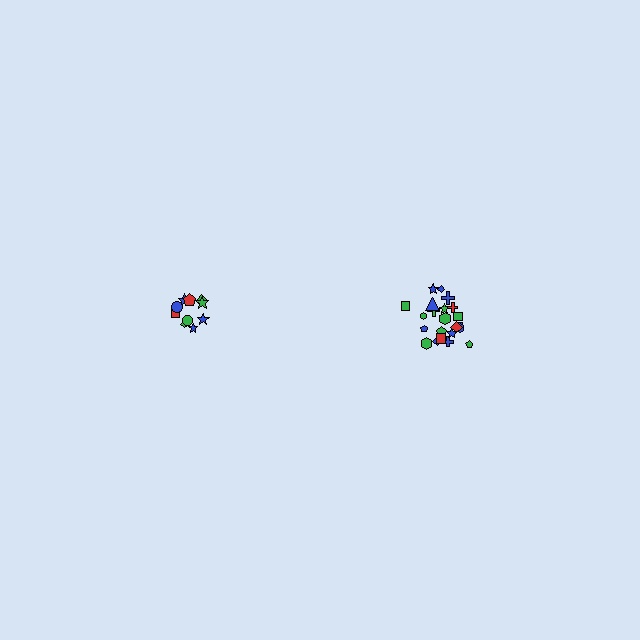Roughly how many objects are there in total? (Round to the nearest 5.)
Roughly 30 objects in total.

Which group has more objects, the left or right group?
The right group.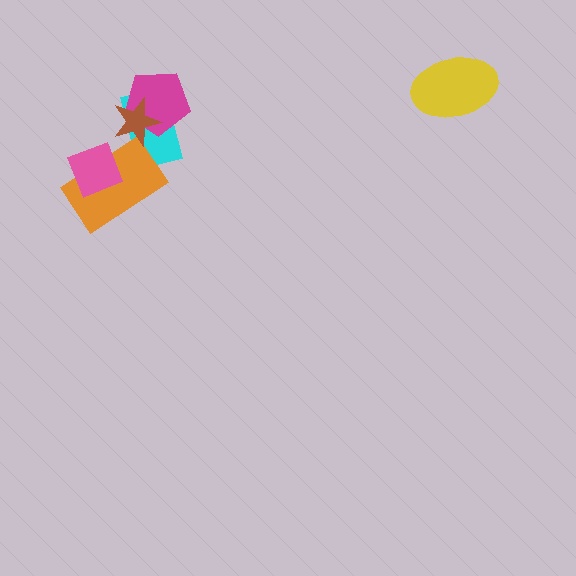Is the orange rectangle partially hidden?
Yes, it is partially covered by another shape.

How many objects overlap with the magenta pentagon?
2 objects overlap with the magenta pentagon.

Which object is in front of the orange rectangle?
The pink diamond is in front of the orange rectangle.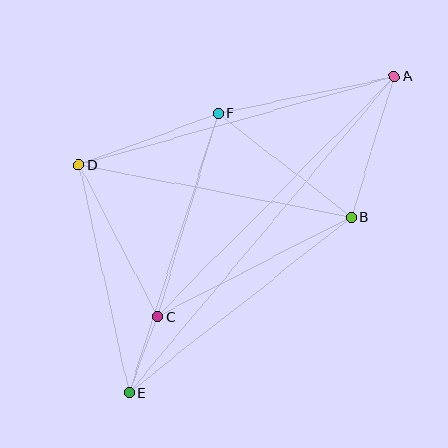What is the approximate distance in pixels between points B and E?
The distance between B and E is approximately 284 pixels.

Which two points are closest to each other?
Points C and E are closest to each other.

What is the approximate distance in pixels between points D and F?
The distance between D and F is approximately 149 pixels.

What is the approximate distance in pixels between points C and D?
The distance between C and D is approximately 170 pixels.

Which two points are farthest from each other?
Points A and E are farthest from each other.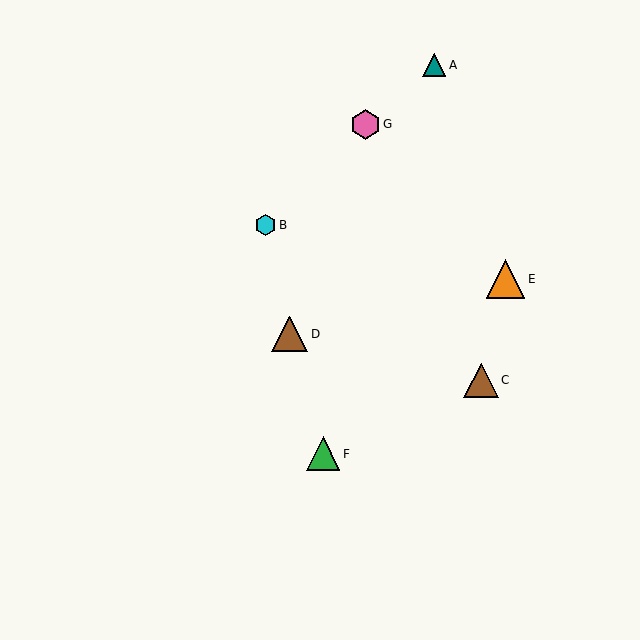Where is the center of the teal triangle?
The center of the teal triangle is at (434, 65).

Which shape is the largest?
The orange triangle (labeled E) is the largest.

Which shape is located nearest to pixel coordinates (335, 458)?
The green triangle (labeled F) at (323, 454) is nearest to that location.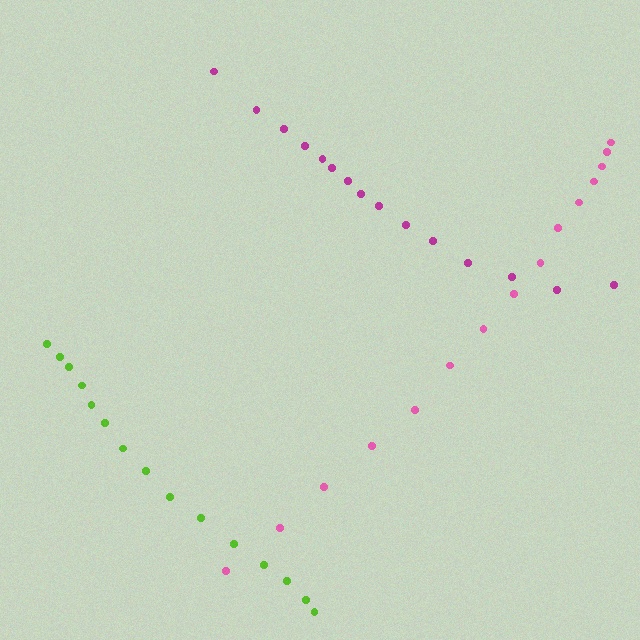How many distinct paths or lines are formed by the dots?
There are 3 distinct paths.